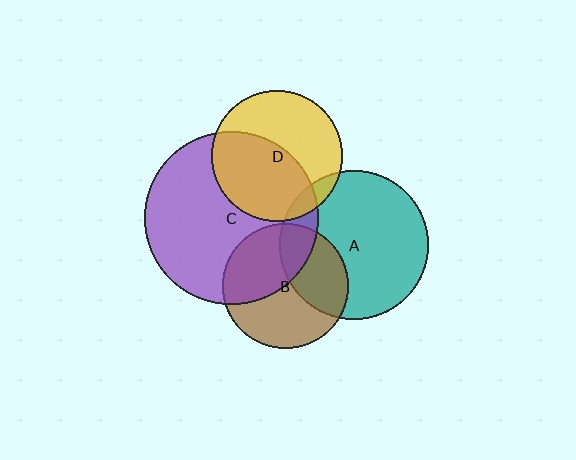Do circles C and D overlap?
Yes.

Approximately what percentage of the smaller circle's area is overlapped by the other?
Approximately 50%.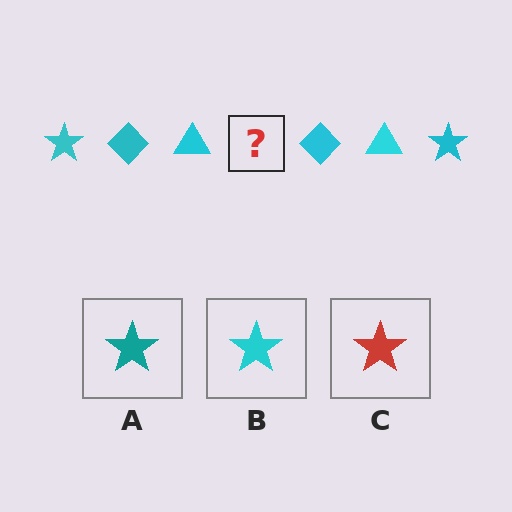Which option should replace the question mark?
Option B.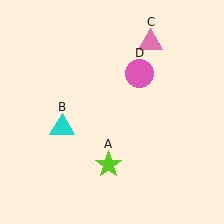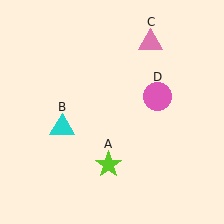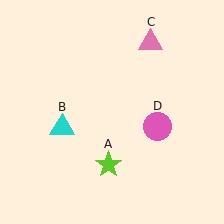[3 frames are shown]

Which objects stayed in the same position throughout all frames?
Lime star (object A) and cyan triangle (object B) and pink triangle (object C) remained stationary.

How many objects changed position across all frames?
1 object changed position: pink circle (object D).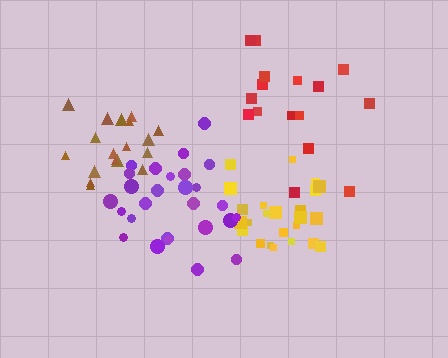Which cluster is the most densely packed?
Yellow.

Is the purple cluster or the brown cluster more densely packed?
Brown.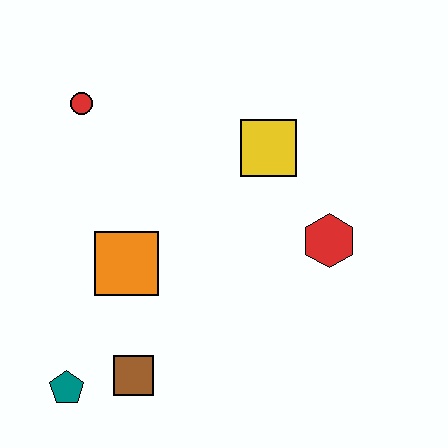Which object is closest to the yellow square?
The red hexagon is closest to the yellow square.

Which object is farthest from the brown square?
The red circle is farthest from the brown square.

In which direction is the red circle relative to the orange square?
The red circle is above the orange square.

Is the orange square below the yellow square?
Yes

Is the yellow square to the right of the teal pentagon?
Yes